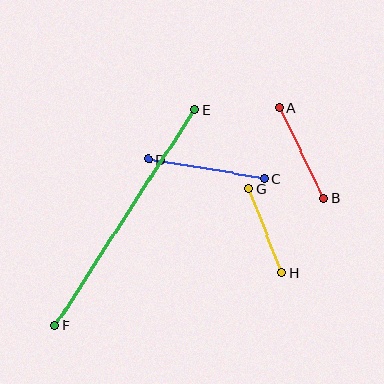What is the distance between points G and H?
The distance is approximately 90 pixels.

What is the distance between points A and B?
The distance is approximately 101 pixels.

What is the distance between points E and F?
The distance is approximately 257 pixels.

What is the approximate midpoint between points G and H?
The midpoint is at approximately (265, 231) pixels.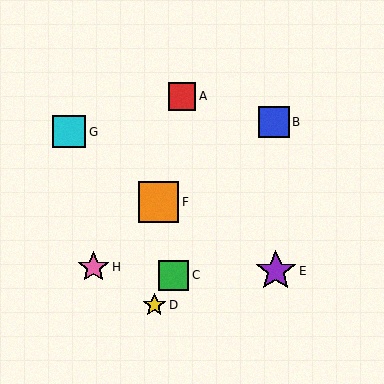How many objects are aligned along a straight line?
3 objects (B, C, D) are aligned along a straight line.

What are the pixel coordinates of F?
Object F is at (159, 202).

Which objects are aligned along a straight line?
Objects B, C, D are aligned along a straight line.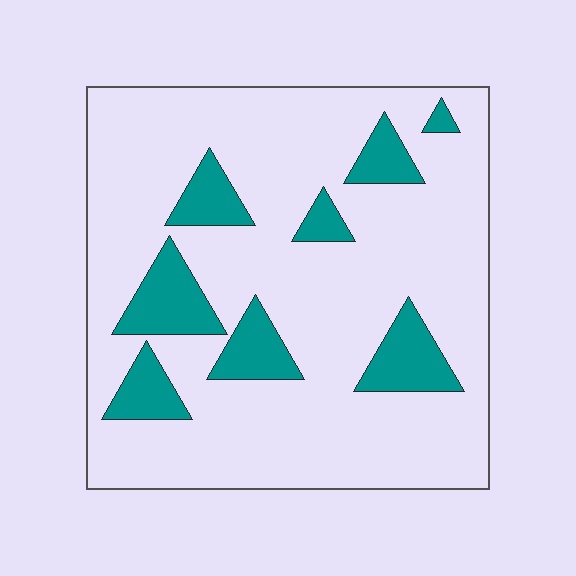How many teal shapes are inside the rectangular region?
8.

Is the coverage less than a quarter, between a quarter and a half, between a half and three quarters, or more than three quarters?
Less than a quarter.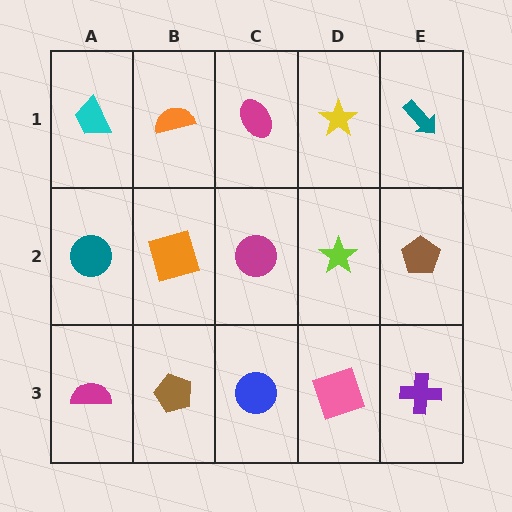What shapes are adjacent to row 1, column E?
A brown pentagon (row 2, column E), a yellow star (row 1, column D).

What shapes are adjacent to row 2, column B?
An orange semicircle (row 1, column B), a brown pentagon (row 3, column B), a teal circle (row 2, column A), a magenta circle (row 2, column C).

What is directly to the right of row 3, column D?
A purple cross.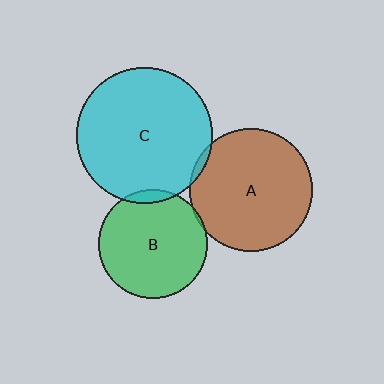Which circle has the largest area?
Circle C (cyan).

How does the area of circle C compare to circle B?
Approximately 1.6 times.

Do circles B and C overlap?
Yes.